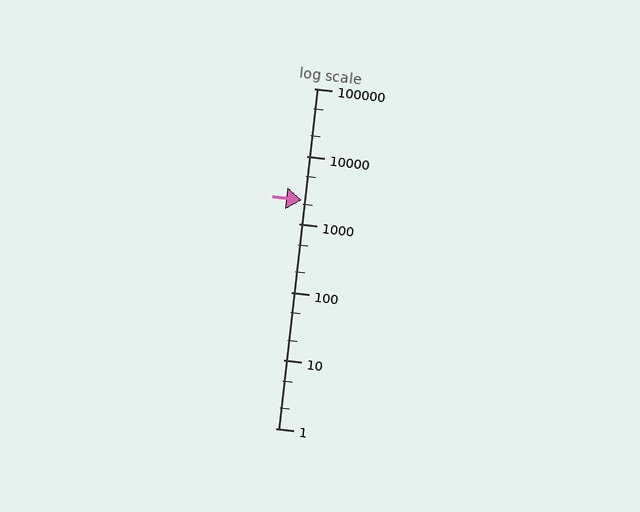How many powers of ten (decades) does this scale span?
The scale spans 5 decades, from 1 to 100000.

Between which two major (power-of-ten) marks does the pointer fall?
The pointer is between 1000 and 10000.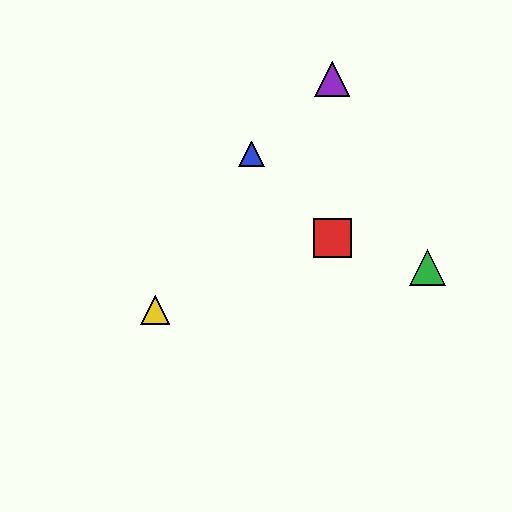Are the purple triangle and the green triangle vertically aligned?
No, the purple triangle is at x≈332 and the green triangle is at x≈427.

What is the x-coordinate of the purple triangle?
The purple triangle is at x≈332.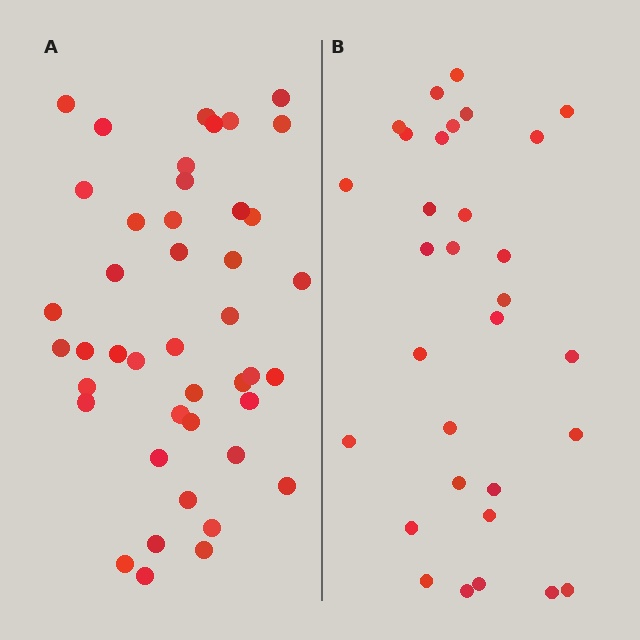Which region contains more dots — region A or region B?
Region A (the left region) has more dots.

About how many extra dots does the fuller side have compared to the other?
Region A has roughly 12 or so more dots than region B.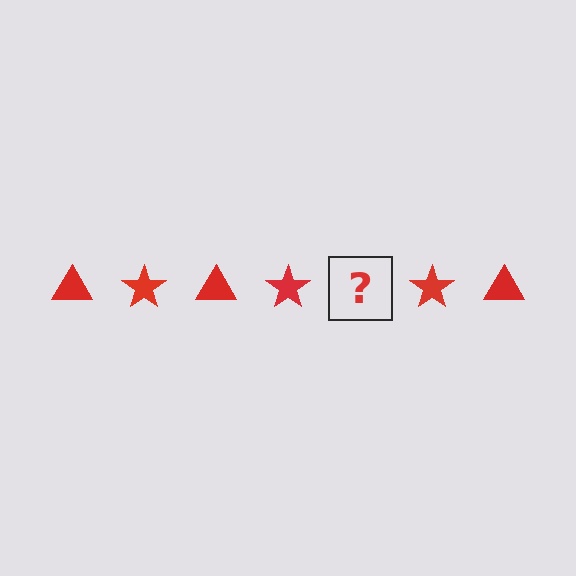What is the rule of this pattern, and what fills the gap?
The rule is that the pattern cycles through triangle, star shapes in red. The gap should be filled with a red triangle.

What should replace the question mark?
The question mark should be replaced with a red triangle.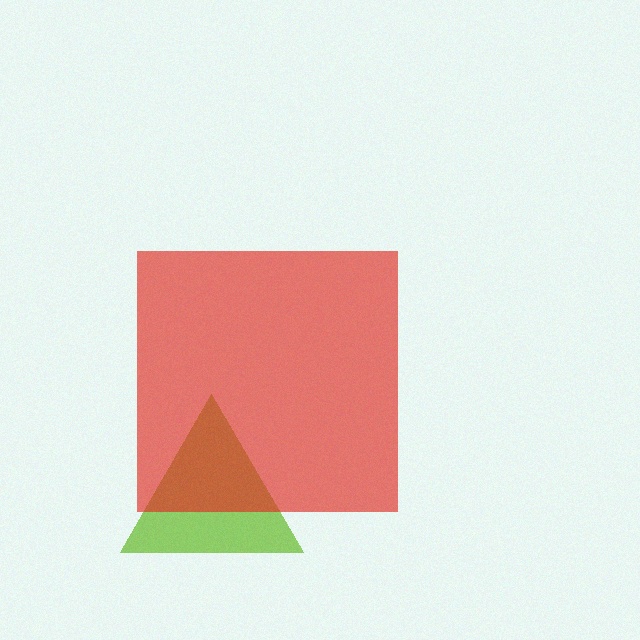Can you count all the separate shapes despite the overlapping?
Yes, there are 2 separate shapes.